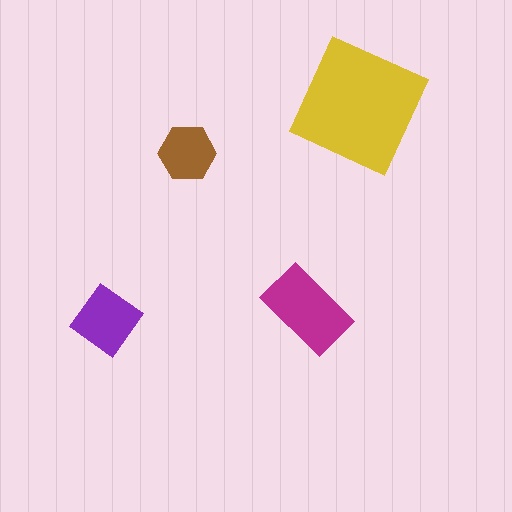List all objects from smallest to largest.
The brown hexagon, the purple diamond, the magenta rectangle, the yellow square.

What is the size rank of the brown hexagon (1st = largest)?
4th.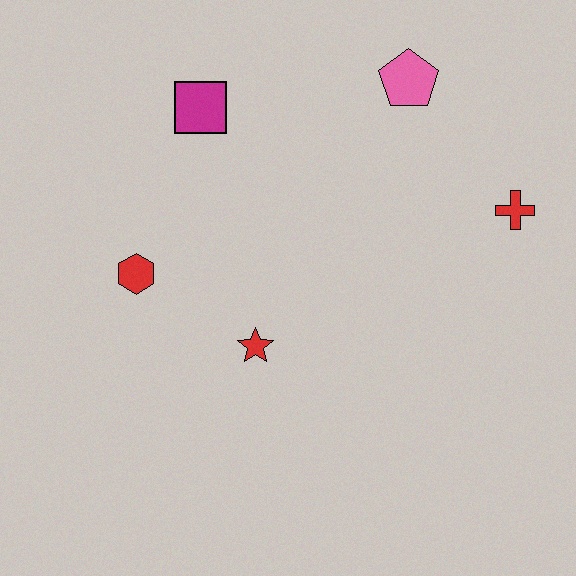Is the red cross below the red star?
No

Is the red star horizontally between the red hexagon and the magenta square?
No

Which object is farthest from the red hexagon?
The red cross is farthest from the red hexagon.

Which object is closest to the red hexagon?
The red star is closest to the red hexagon.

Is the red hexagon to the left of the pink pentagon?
Yes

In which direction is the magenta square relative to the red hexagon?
The magenta square is above the red hexagon.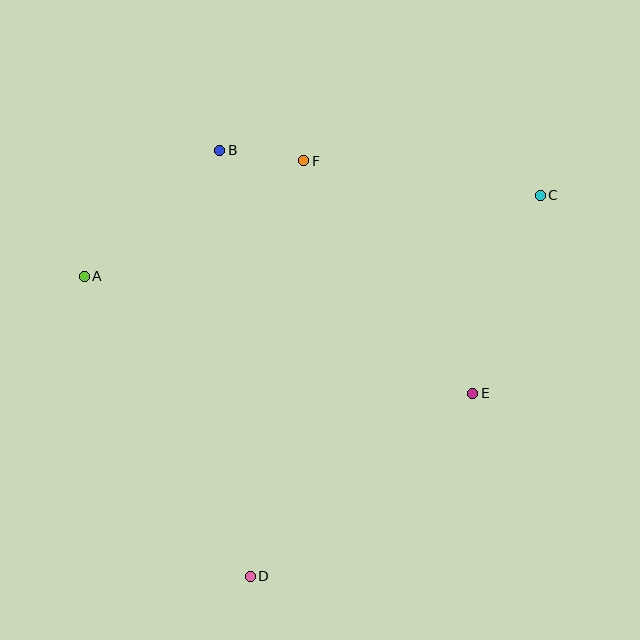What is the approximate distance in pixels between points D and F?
The distance between D and F is approximately 419 pixels.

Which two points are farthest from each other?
Points C and D are farthest from each other.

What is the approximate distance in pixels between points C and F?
The distance between C and F is approximately 239 pixels.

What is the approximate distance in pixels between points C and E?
The distance between C and E is approximately 209 pixels.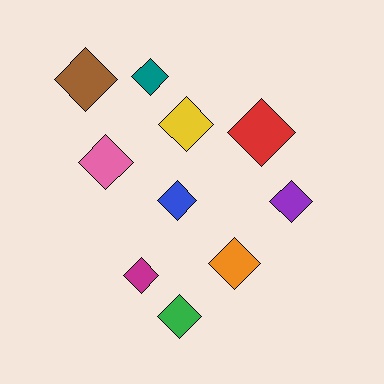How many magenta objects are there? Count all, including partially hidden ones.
There is 1 magenta object.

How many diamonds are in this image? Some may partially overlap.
There are 10 diamonds.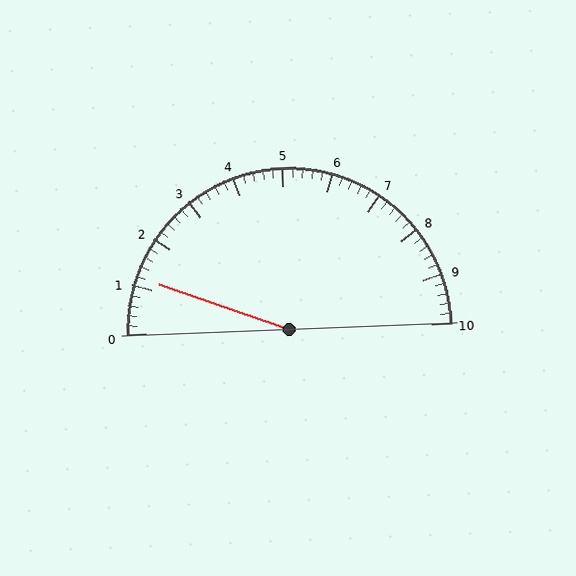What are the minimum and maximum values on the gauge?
The gauge ranges from 0 to 10.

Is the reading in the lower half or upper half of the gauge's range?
The reading is in the lower half of the range (0 to 10).